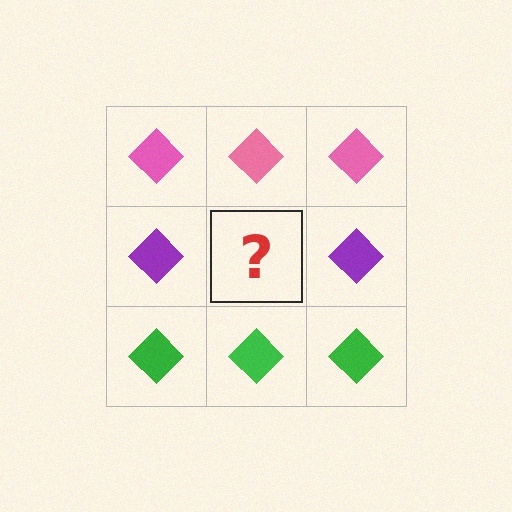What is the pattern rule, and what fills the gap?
The rule is that each row has a consistent color. The gap should be filled with a purple diamond.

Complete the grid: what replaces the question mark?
The question mark should be replaced with a purple diamond.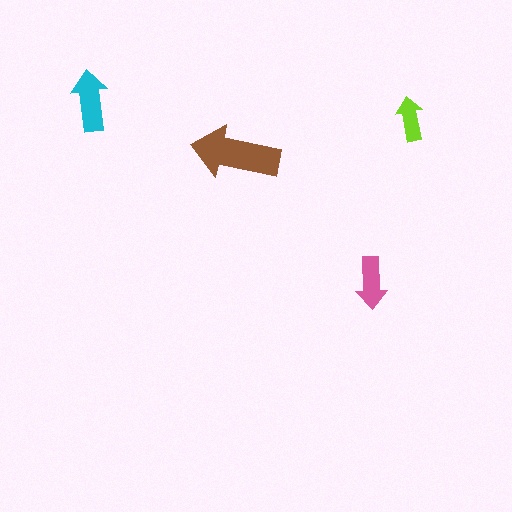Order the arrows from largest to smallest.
the brown one, the cyan one, the pink one, the lime one.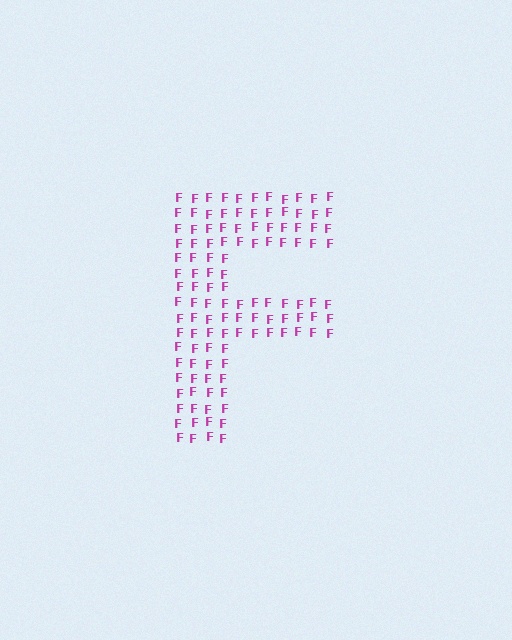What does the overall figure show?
The overall figure shows the letter F.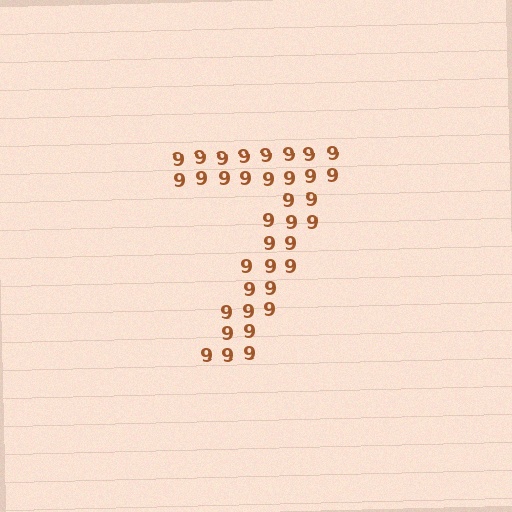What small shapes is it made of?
It is made of small digit 9's.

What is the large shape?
The large shape is the digit 7.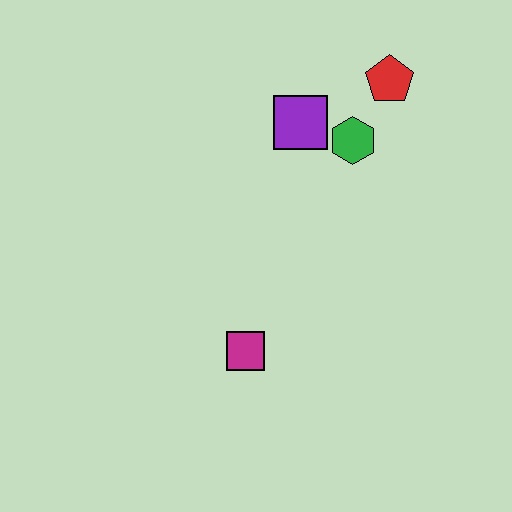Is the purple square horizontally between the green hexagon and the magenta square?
Yes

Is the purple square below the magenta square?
No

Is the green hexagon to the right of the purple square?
Yes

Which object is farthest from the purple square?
The magenta square is farthest from the purple square.